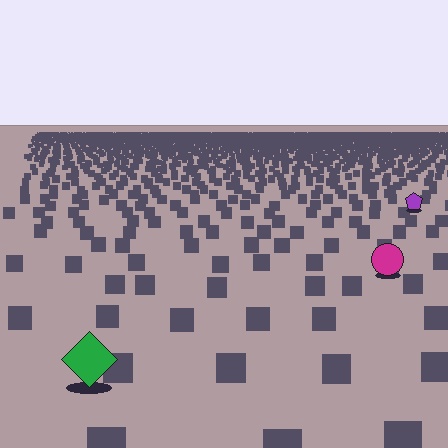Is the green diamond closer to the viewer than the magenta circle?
Yes. The green diamond is closer — you can tell from the texture gradient: the ground texture is coarser near it.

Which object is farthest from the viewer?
The purple pentagon is farthest from the viewer. It appears smaller and the ground texture around it is denser.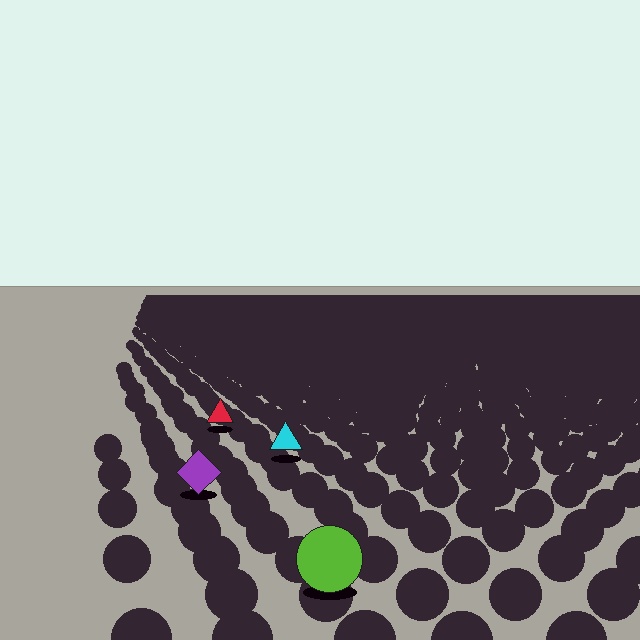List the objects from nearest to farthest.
From nearest to farthest: the lime circle, the purple diamond, the cyan triangle, the red triangle.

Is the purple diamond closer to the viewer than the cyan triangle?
Yes. The purple diamond is closer — you can tell from the texture gradient: the ground texture is coarser near it.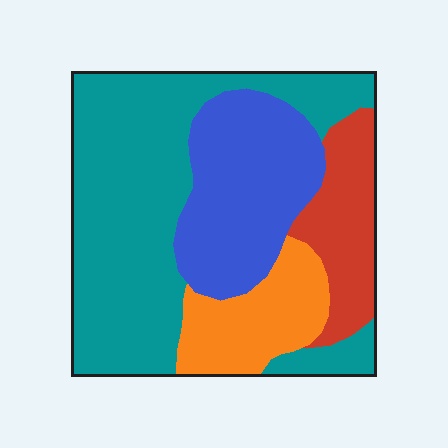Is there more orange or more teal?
Teal.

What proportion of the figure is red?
Red covers roughly 15% of the figure.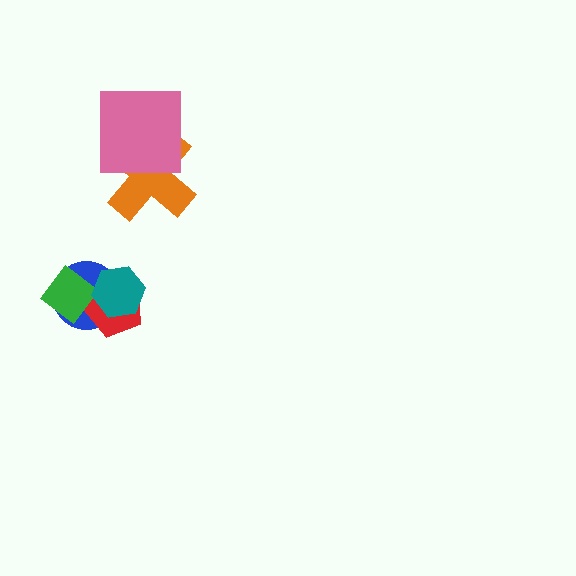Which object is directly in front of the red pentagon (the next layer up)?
The green diamond is directly in front of the red pentagon.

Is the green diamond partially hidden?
Yes, it is partially covered by another shape.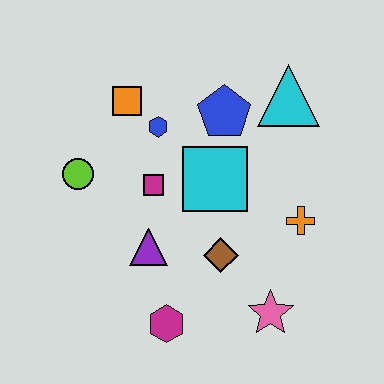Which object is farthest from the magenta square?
The pink star is farthest from the magenta square.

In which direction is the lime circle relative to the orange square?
The lime circle is below the orange square.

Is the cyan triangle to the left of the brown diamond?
No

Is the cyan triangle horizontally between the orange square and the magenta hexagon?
No